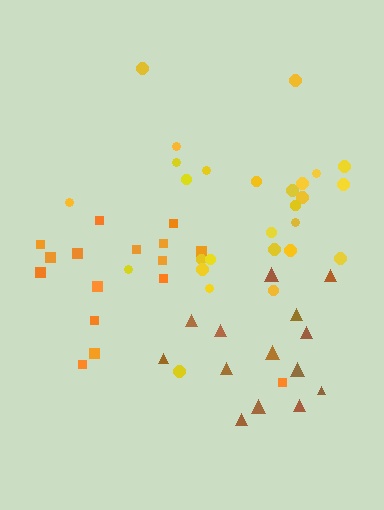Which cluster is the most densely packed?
Brown.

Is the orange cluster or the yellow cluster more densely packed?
Yellow.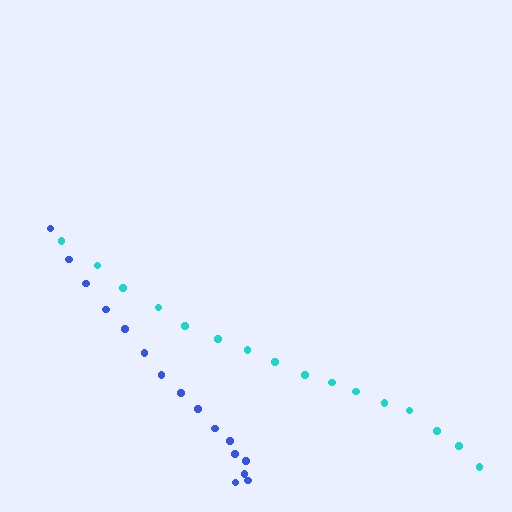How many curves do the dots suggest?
There are 2 distinct paths.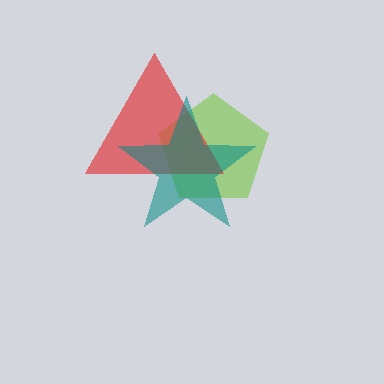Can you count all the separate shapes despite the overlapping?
Yes, there are 3 separate shapes.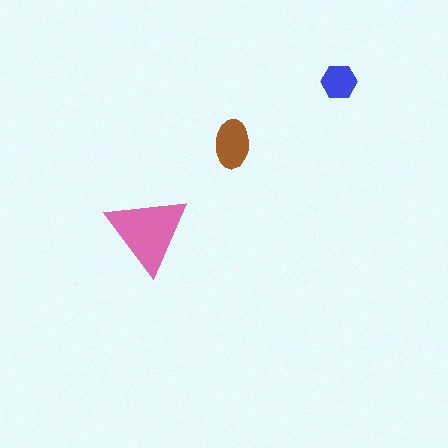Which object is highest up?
The blue hexagon is topmost.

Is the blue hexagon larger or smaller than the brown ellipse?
Smaller.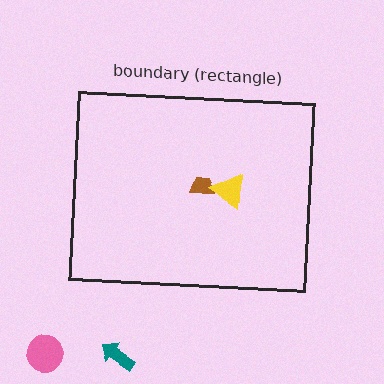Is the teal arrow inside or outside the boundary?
Outside.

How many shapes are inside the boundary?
2 inside, 2 outside.